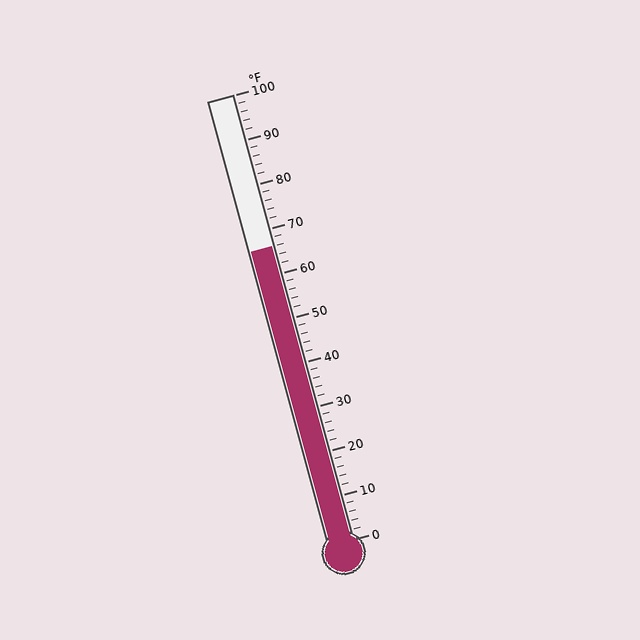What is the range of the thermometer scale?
The thermometer scale ranges from 0°F to 100°F.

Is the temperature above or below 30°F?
The temperature is above 30°F.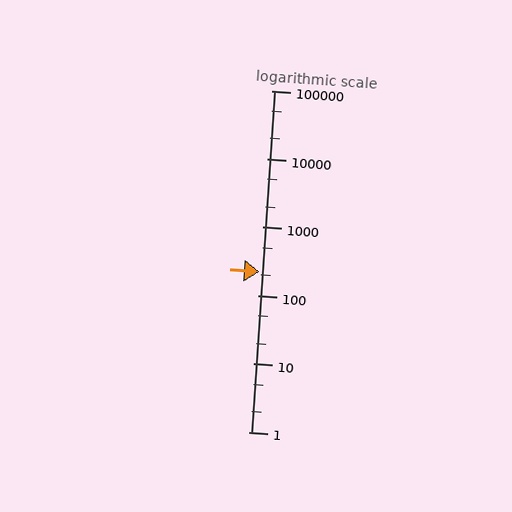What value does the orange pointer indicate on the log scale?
The pointer indicates approximately 220.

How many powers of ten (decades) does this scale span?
The scale spans 5 decades, from 1 to 100000.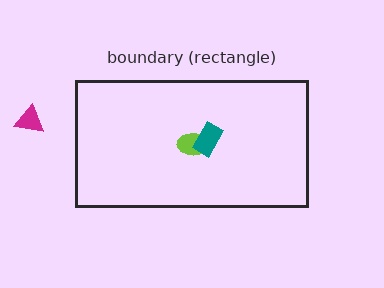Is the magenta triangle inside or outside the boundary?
Outside.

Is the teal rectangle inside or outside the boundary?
Inside.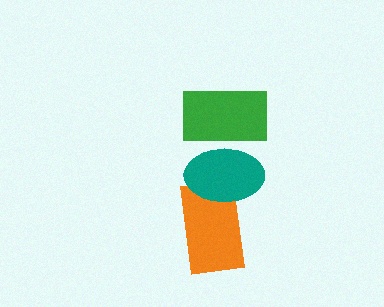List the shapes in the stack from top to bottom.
From top to bottom: the green rectangle, the teal ellipse, the orange rectangle.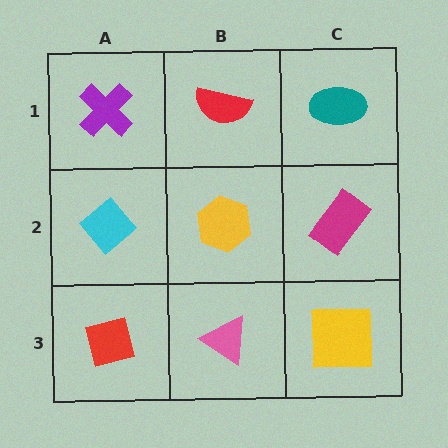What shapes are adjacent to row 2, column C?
A teal ellipse (row 1, column C), a yellow square (row 3, column C), a yellow hexagon (row 2, column B).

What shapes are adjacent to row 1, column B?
A yellow hexagon (row 2, column B), a purple cross (row 1, column A), a teal ellipse (row 1, column C).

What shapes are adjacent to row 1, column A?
A cyan diamond (row 2, column A), a red semicircle (row 1, column B).